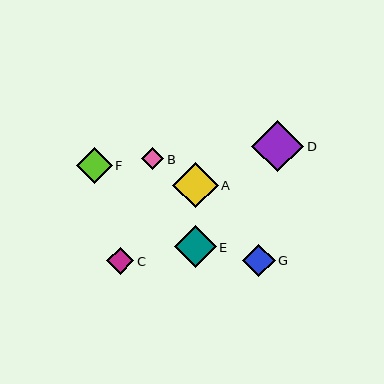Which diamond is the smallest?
Diamond B is the smallest with a size of approximately 22 pixels.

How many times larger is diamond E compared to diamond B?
Diamond E is approximately 1.9 times the size of diamond B.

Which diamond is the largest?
Diamond D is the largest with a size of approximately 52 pixels.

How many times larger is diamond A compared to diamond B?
Diamond A is approximately 2.1 times the size of diamond B.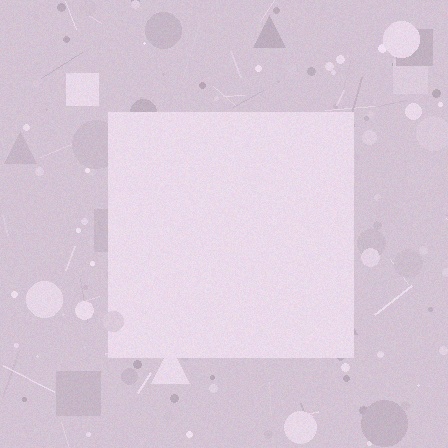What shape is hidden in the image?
A square is hidden in the image.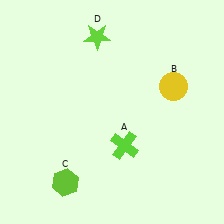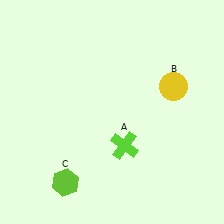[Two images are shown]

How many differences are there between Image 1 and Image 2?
There is 1 difference between the two images.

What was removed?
The lime star (D) was removed in Image 2.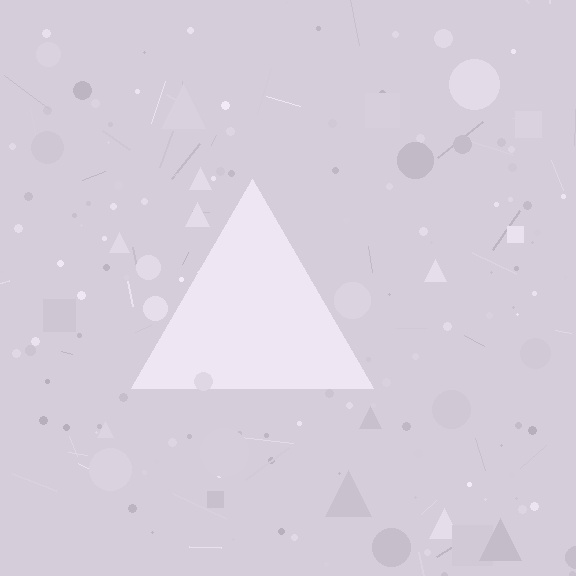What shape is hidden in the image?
A triangle is hidden in the image.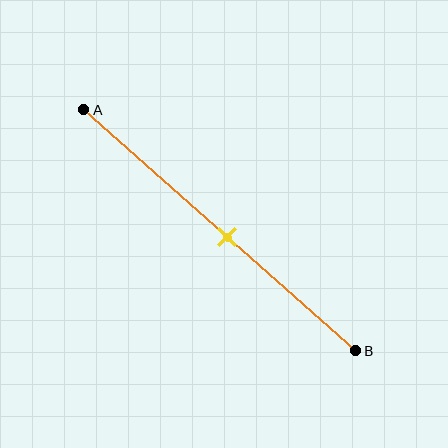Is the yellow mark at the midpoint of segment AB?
Yes, the mark is approximately at the midpoint.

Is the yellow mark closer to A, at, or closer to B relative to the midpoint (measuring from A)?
The yellow mark is approximately at the midpoint of segment AB.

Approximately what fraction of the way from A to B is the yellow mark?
The yellow mark is approximately 55% of the way from A to B.